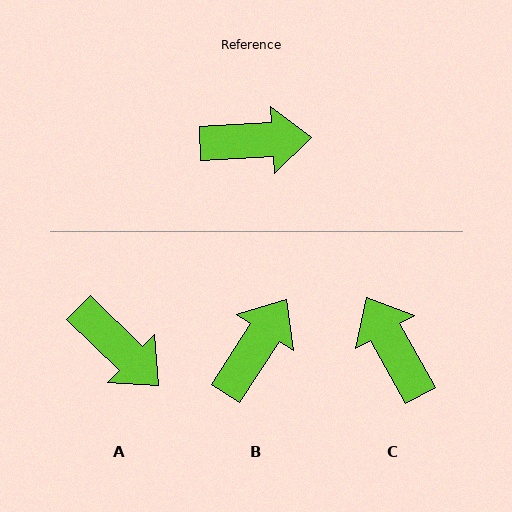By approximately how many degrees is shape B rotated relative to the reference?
Approximately 54 degrees counter-clockwise.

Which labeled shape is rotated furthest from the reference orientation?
C, about 116 degrees away.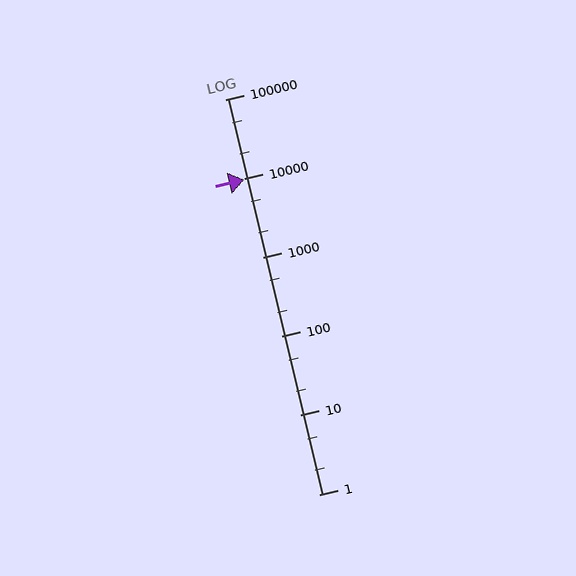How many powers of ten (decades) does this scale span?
The scale spans 5 decades, from 1 to 100000.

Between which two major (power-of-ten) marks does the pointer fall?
The pointer is between 1000 and 10000.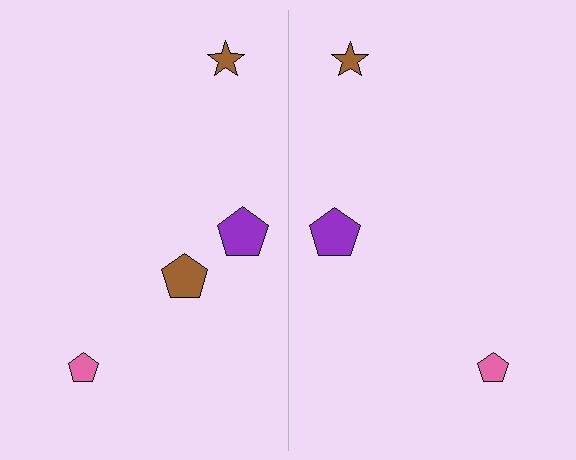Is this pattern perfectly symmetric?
No, the pattern is not perfectly symmetric. A brown pentagon is missing from the right side.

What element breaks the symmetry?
A brown pentagon is missing from the right side.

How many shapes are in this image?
There are 7 shapes in this image.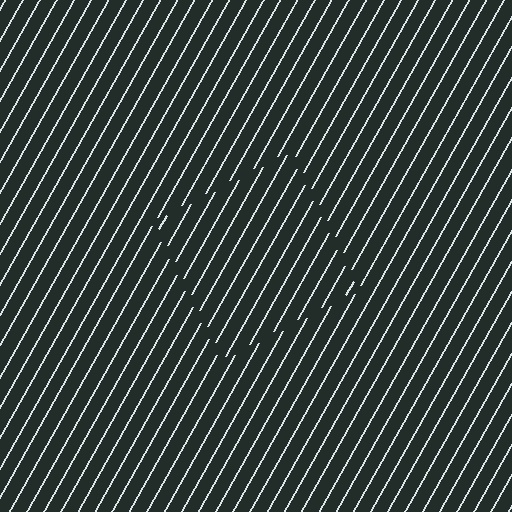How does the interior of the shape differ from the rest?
The interior of the shape contains the same grating, shifted by half a period — the contour is defined by the phase discontinuity where line-ends from the inner and outer gratings abut.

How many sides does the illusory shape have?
4 sides — the line-ends trace a square.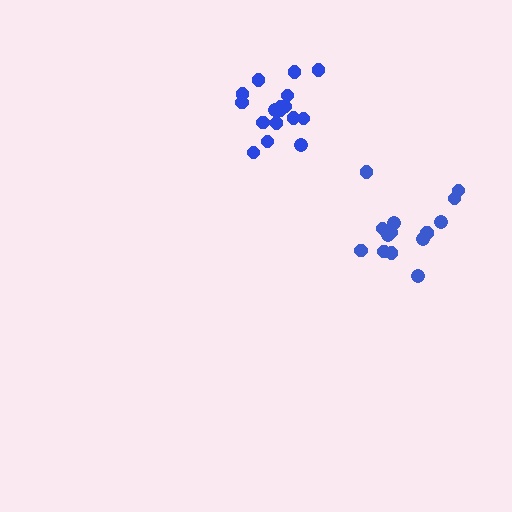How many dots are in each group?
Group 1: 17 dots, Group 2: 15 dots (32 total).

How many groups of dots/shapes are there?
There are 2 groups.